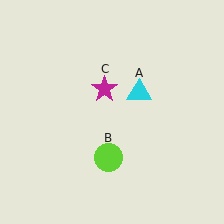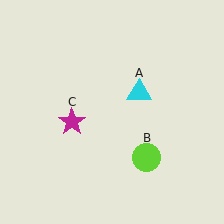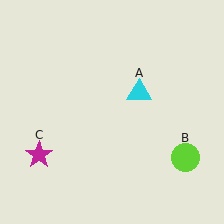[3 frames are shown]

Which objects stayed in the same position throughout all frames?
Cyan triangle (object A) remained stationary.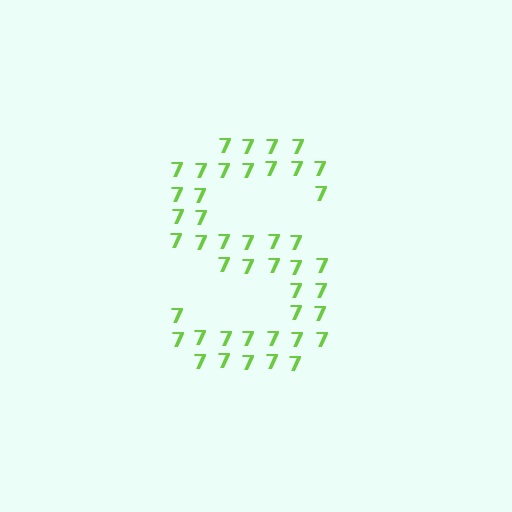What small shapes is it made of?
It is made of small digit 7's.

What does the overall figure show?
The overall figure shows the letter S.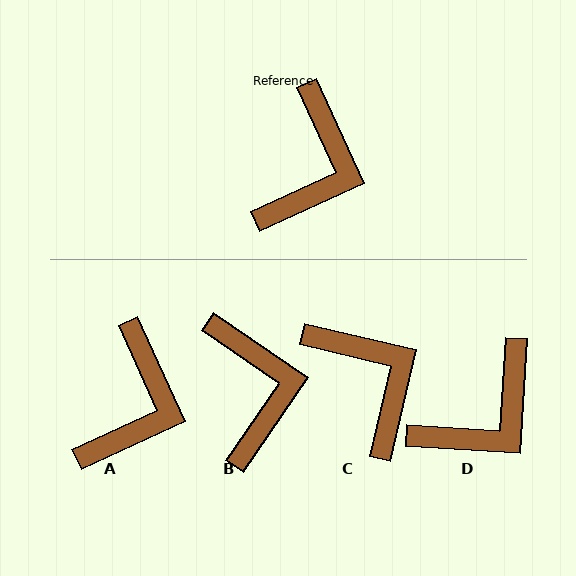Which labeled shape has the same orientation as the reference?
A.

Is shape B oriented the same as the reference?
No, it is off by about 31 degrees.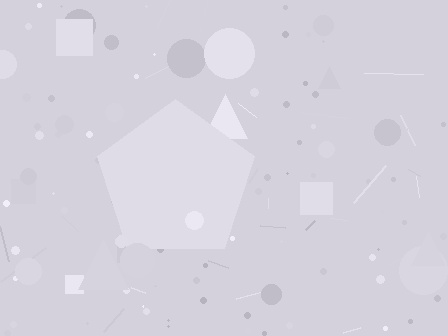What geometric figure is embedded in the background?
A pentagon is embedded in the background.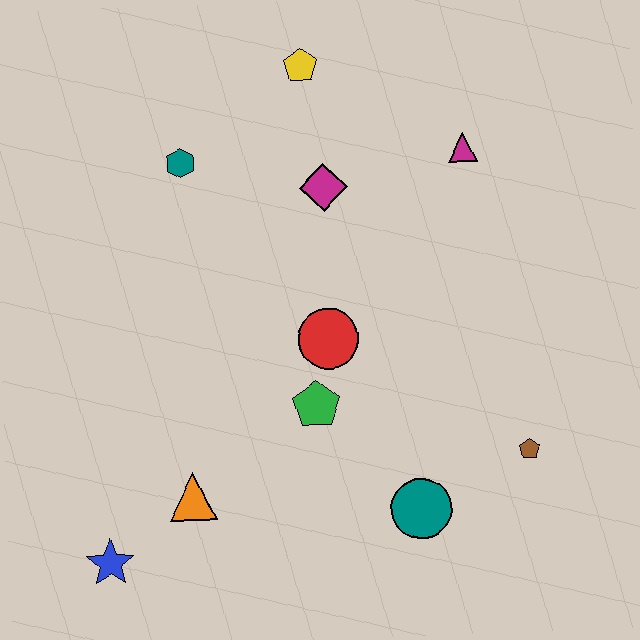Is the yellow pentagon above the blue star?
Yes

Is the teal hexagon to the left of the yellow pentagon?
Yes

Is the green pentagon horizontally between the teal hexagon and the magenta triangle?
Yes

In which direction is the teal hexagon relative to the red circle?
The teal hexagon is above the red circle.